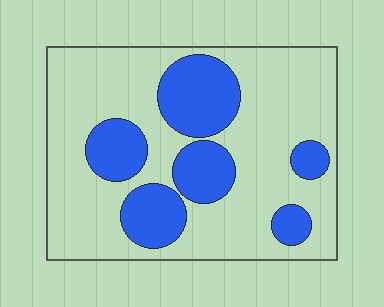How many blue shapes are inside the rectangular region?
6.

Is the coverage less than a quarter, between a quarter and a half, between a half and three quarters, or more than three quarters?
Between a quarter and a half.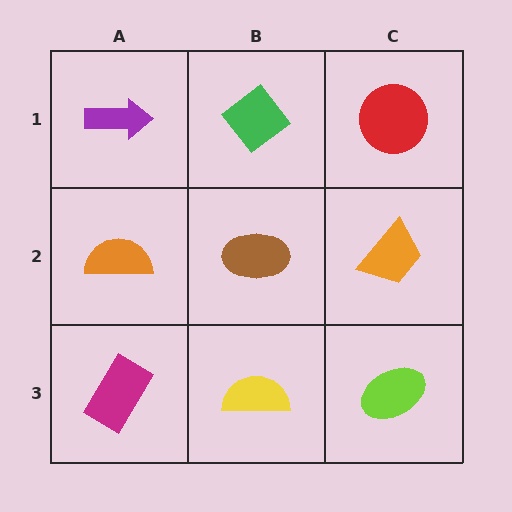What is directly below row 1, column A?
An orange semicircle.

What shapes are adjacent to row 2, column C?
A red circle (row 1, column C), a lime ellipse (row 3, column C), a brown ellipse (row 2, column B).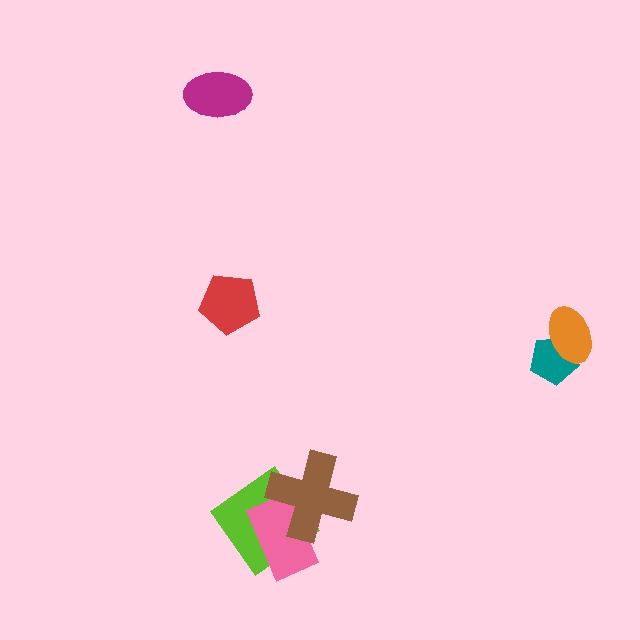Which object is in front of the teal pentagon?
The orange ellipse is in front of the teal pentagon.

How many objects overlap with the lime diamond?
2 objects overlap with the lime diamond.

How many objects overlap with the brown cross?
2 objects overlap with the brown cross.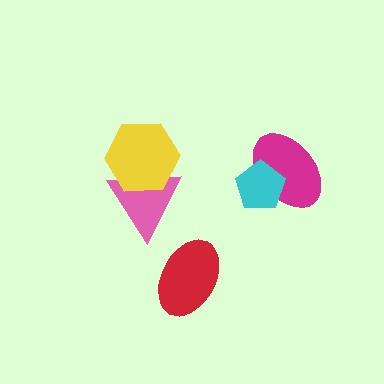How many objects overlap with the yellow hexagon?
1 object overlaps with the yellow hexagon.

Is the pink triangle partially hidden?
Yes, it is partially covered by another shape.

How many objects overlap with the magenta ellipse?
1 object overlaps with the magenta ellipse.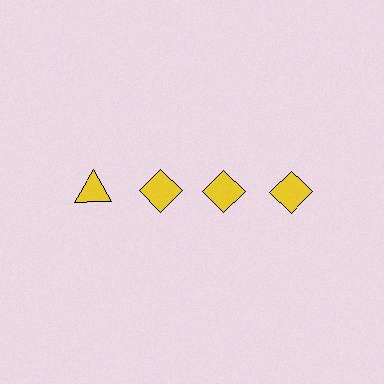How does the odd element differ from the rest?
It has a different shape: triangle instead of diamond.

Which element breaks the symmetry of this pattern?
The yellow triangle in the top row, leftmost column breaks the symmetry. All other shapes are yellow diamonds.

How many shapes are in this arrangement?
There are 4 shapes arranged in a grid pattern.